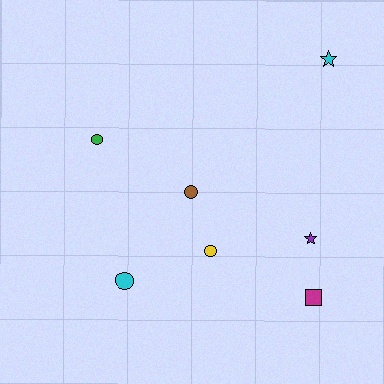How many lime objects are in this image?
There are no lime objects.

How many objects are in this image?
There are 7 objects.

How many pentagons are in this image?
There are no pentagons.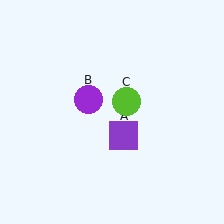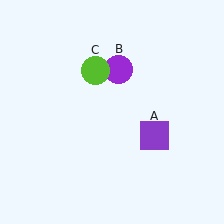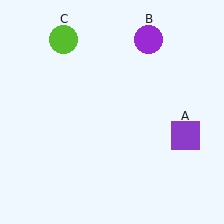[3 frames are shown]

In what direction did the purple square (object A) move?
The purple square (object A) moved right.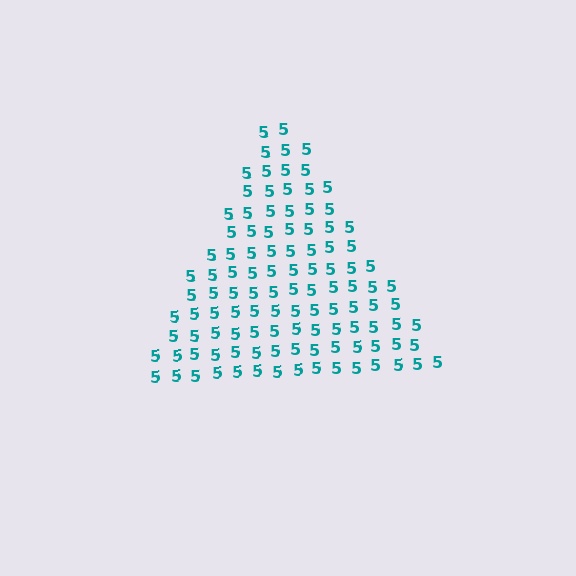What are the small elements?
The small elements are digit 5's.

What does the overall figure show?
The overall figure shows a triangle.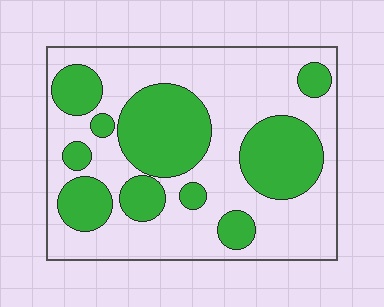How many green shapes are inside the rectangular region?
10.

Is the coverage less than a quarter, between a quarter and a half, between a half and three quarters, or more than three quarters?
Between a quarter and a half.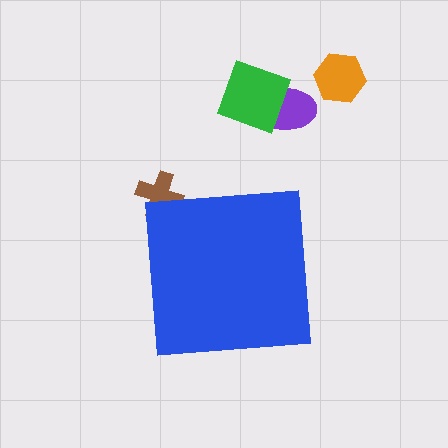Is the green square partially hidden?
No, the green square is fully visible.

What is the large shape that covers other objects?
A blue square.